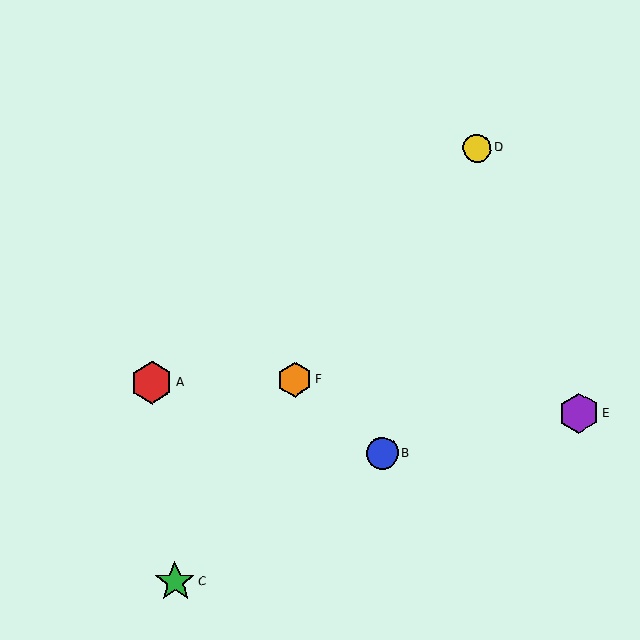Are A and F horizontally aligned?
Yes, both are at y≈383.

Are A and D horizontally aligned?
No, A is at y≈383 and D is at y≈148.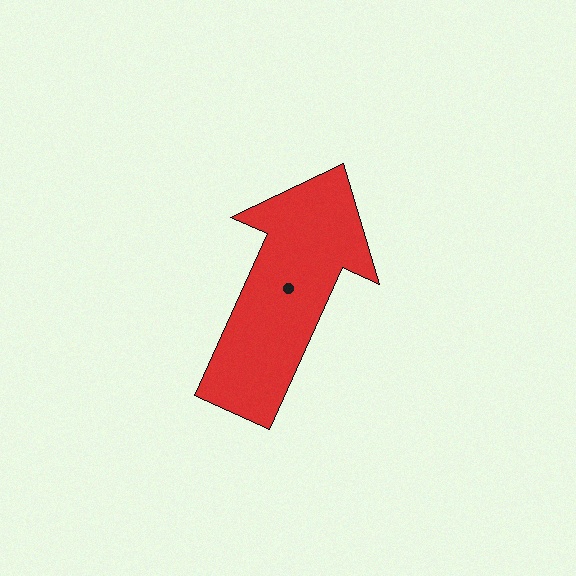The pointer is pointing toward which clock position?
Roughly 1 o'clock.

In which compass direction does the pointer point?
Northeast.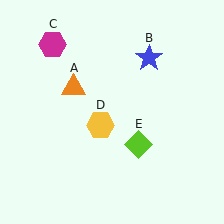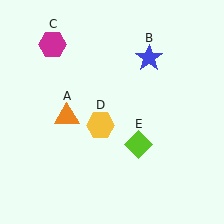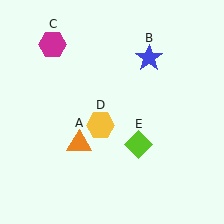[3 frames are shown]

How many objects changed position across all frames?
1 object changed position: orange triangle (object A).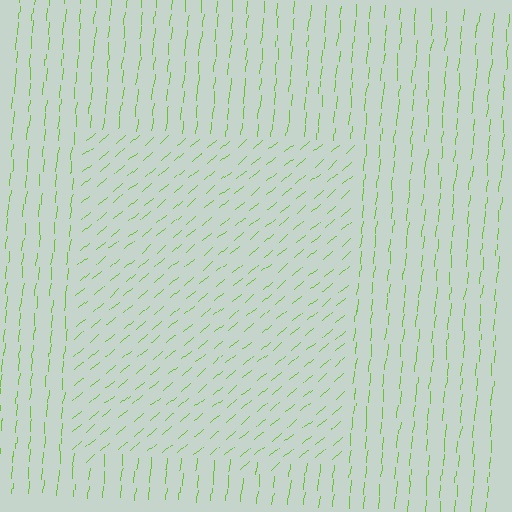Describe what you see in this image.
The image is filled with small lime line segments. A rectangle region in the image has lines oriented differently from the surrounding lines, creating a visible texture boundary.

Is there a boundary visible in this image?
Yes, there is a texture boundary formed by a change in line orientation.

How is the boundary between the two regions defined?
The boundary is defined purely by a change in line orientation (approximately 45 degrees difference). All lines are the same color and thickness.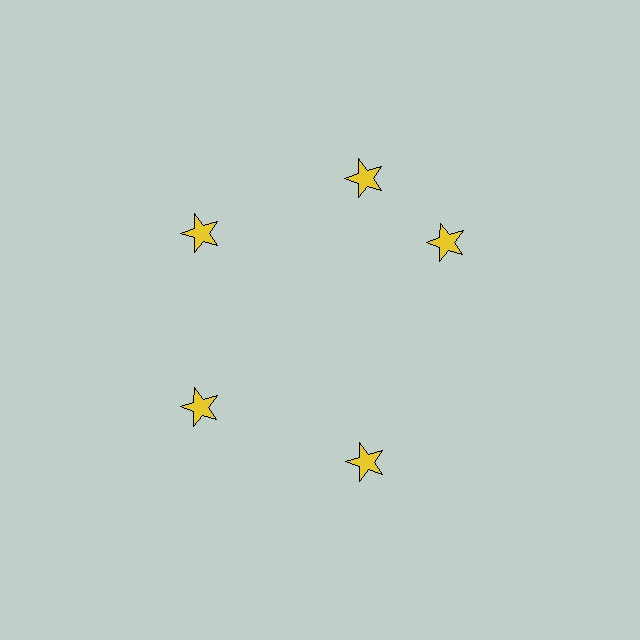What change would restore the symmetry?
The symmetry would be restored by rotating it back into even spacing with its neighbors so that all 5 stars sit at equal angles and equal distance from the center.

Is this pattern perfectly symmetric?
No. The 5 yellow stars are arranged in a ring, but one element near the 3 o'clock position is rotated out of alignment along the ring, breaking the 5-fold rotational symmetry.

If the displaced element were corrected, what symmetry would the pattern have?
It would have 5-fold rotational symmetry — the pattern would map onto itself every 72 degrees.